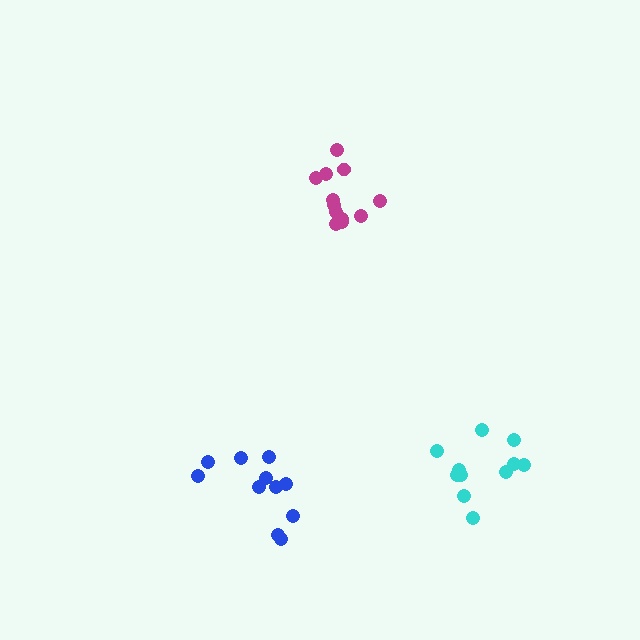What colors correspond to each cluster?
The clusters are colored: magenta, blue, cyan.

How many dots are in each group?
Group 1: 12 dots, Group 2: 11 dots, Group 3: 11 dots (34 total).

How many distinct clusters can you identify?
There are 3 distinct clusters.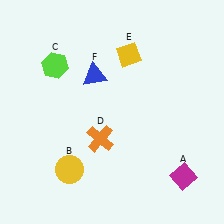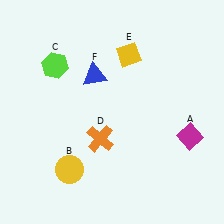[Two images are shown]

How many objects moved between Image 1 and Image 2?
1 object moved between the two images.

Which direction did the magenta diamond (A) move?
The magenta diamond (A) moved up.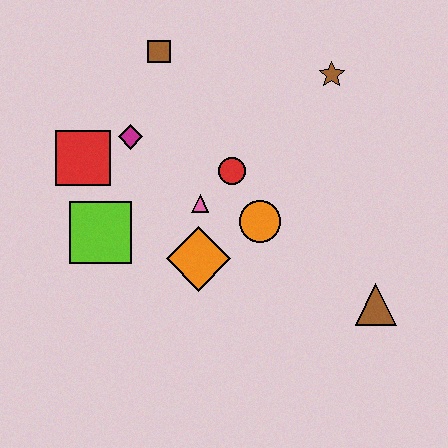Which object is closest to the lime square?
The red square is closest to the lime square.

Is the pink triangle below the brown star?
Yes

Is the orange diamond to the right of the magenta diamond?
Yes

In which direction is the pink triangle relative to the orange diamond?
The pink triangle is above the orange diamond.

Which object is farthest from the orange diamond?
The brown star is farthest from the orange diamond.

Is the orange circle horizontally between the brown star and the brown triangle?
No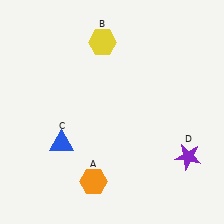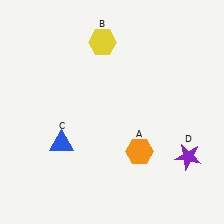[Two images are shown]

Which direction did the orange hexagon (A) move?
The orange hexagon (A) moved right.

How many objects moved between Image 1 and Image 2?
1 object moved between the two images.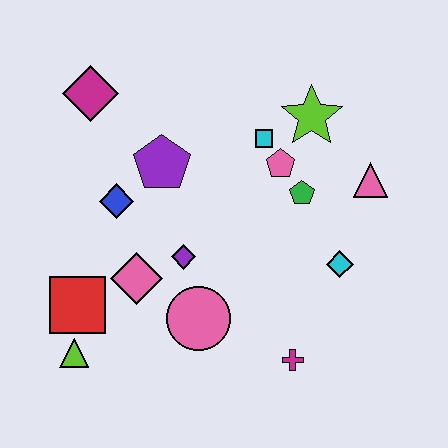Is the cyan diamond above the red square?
Yes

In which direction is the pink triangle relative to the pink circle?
The pink triangle is to the right of the pink circle.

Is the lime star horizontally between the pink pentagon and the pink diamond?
No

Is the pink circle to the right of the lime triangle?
Yes